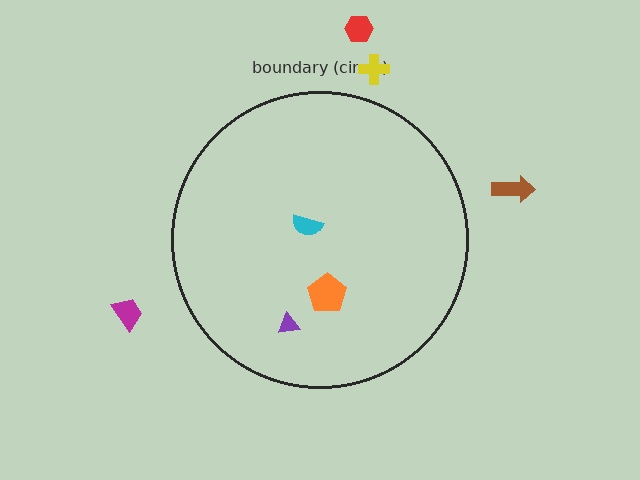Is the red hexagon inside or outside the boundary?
Outside.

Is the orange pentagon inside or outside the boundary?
Inside.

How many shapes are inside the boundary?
3 inside, 4 outside.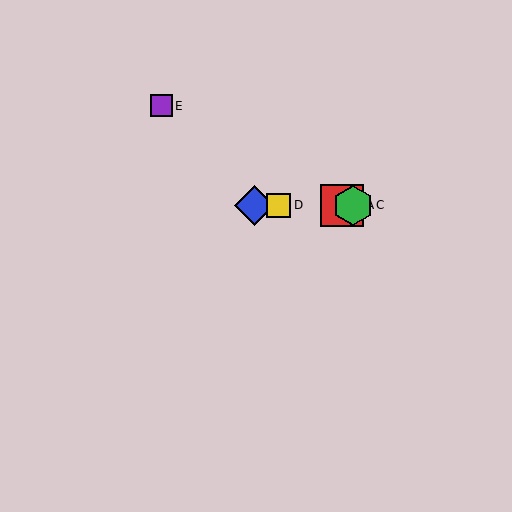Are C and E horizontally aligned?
No, C is at y≈205 and E is at y≈106.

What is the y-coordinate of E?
Object E is at y≈106.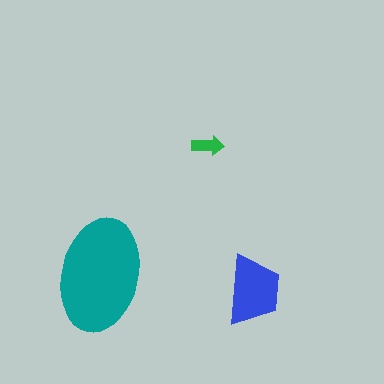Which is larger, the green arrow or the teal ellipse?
The teal ellipse.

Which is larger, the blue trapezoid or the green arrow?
The blue trapezoid.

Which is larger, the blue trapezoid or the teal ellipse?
The teal ellipse.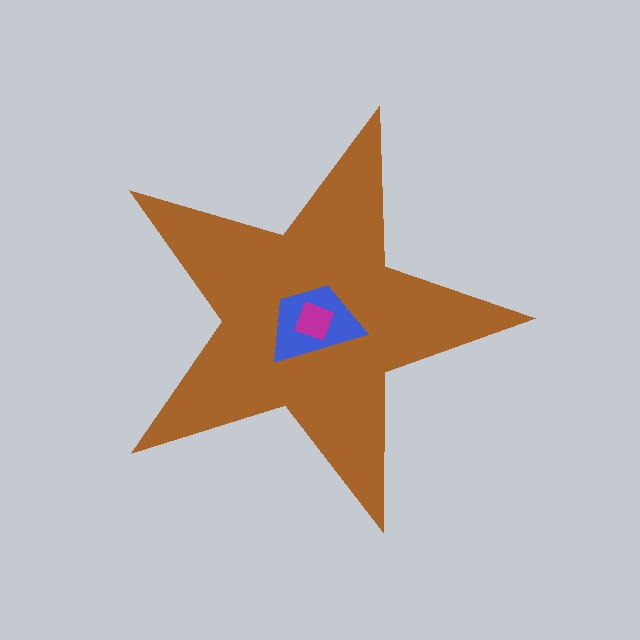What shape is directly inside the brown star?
The blue trapezoid.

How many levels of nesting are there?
3.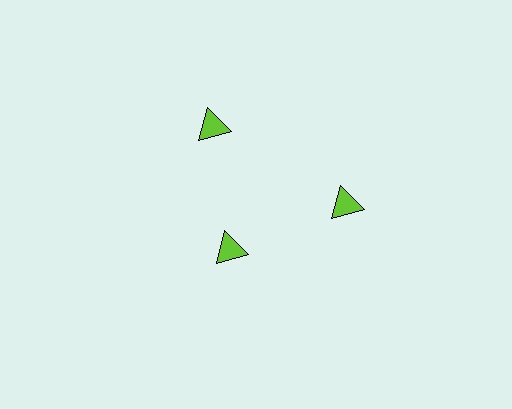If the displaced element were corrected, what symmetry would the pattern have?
It would have 3-fold rotational symmetry — the pattern would map onto itself every 120 degrees.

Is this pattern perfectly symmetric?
No. The 3 lime triangles are arranged in a ring, but one element near the 7 o'clock position is pulled inward toward the center, breaking the 3-fold rotational symmetry.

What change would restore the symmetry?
The symmetry would be restored by moving it outward, back onto the ring so that all 3 triangles sit at equal angles and equal distance from the center.